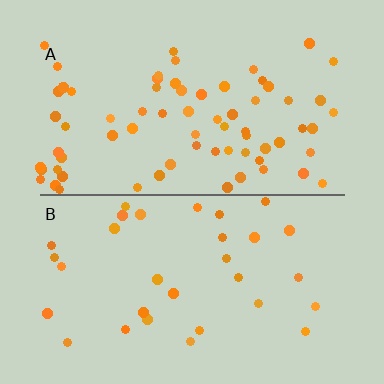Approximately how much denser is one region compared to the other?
Approximately 2.2× — region A over region B.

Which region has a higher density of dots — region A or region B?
A (the top).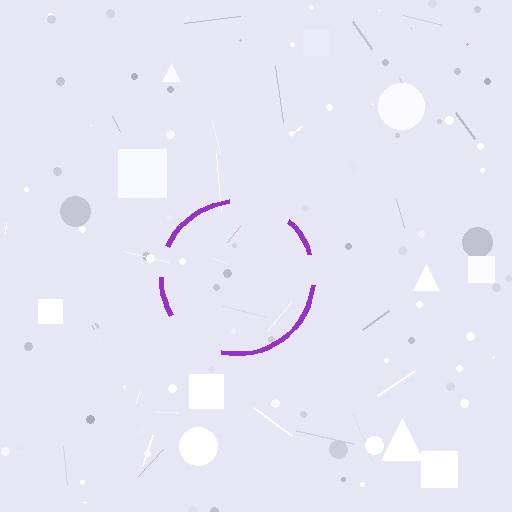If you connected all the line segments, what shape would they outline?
They would outline a circle.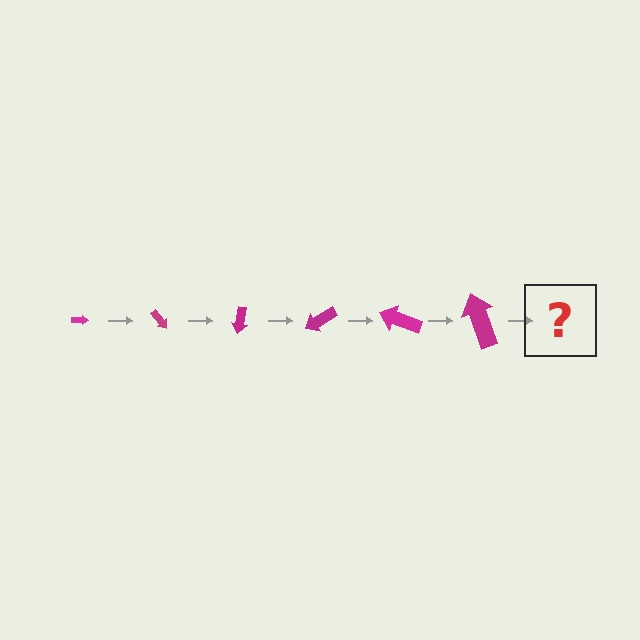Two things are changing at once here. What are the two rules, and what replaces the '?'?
The two rules are that the arrow grows larger each step and it rotates 50 degrees each step. The '?' should be an arrow, larger than the previous one and rotated 300 degrees from the start.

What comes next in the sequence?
The next element should be an arrow, larger than the previous one and rotated 300 degrees from the start.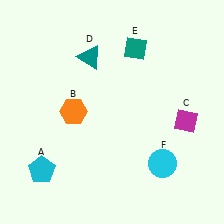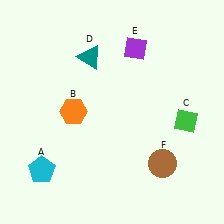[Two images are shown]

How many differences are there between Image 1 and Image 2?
There are 3 differences between the two images.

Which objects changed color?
C changed from magenta to green. E changed from teal to purple. F changed from cyan to brown.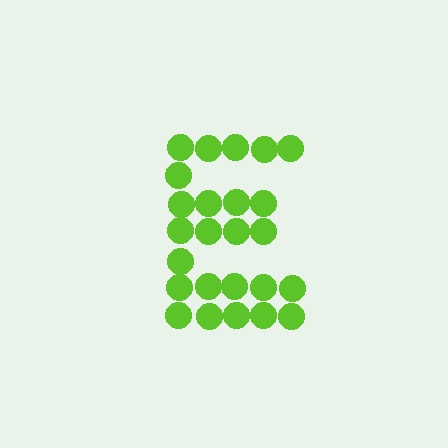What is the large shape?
The large shape is the letter E.